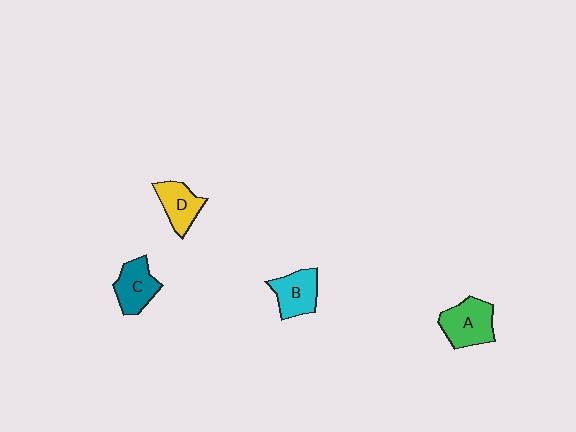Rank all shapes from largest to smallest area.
From largest to smallest: A (green), B (cyan), C (teal), D (yellow).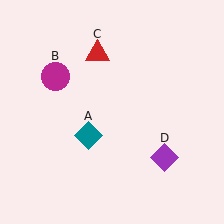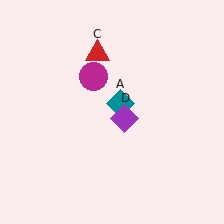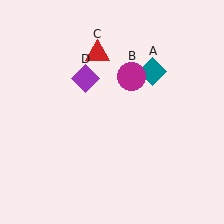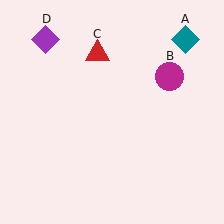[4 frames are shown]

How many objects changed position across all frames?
3 objects changed position: teal diamond (object A), magenta circle (object B), purple diamond (object D).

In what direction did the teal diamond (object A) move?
The teal diamond (object A) moved up and to the right.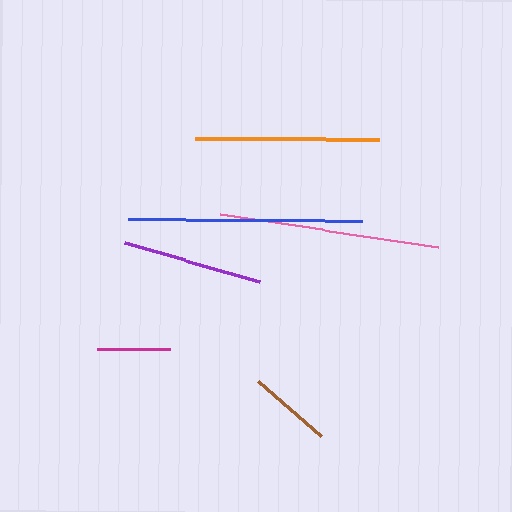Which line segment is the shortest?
The magenta line is the shortest at approximately 73 pixels.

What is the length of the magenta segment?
The magenta segment is approximately 73 pixels long.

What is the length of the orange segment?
The orange segment is approximately 184 pixels long.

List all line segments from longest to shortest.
From longest to shortest: blue, pink, orange, purple, brown, magenta.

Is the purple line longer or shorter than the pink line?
The pink line is longer than the purple line.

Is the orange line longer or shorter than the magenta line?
The orange line is longer than the magenta line.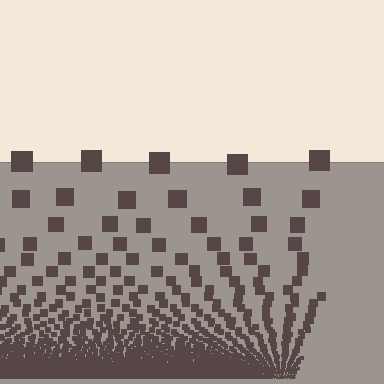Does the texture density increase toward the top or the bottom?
Density increases toward the bottom.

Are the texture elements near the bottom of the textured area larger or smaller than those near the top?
Smaller. The gradient is inverted — elements near the bottom are smaller and denser.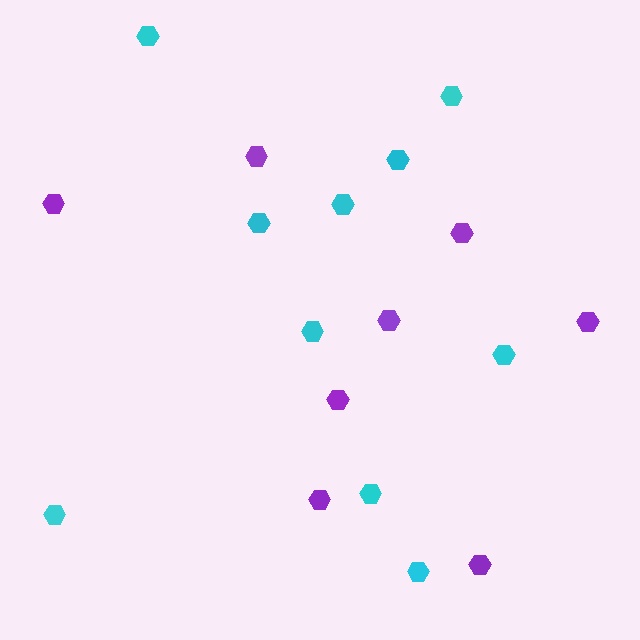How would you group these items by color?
There are 2 groups: one group of cyan hexagons (10) and one group of purple hexagons (8).